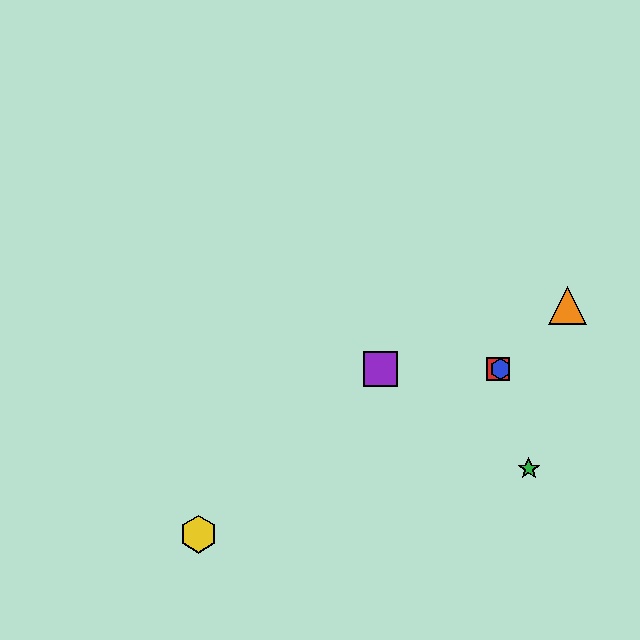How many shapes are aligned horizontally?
3 shapes (the red square, the blue hexagon, the purple square) are aligned horizontally.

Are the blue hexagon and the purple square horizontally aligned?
Yes, both are at y≈369.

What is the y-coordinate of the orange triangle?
The orange triangle is at y≈306.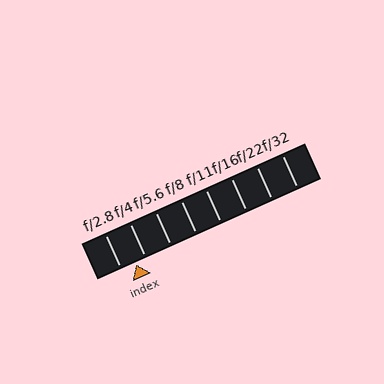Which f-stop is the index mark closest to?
The index mark is closest to f/4.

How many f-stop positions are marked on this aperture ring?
There are 8 f-stop positions marked.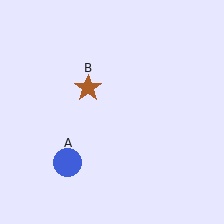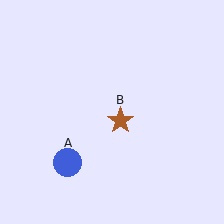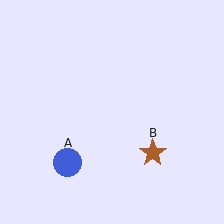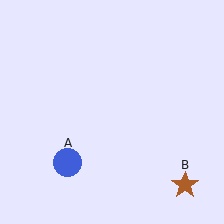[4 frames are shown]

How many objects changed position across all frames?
1 object changed position: brown star (object B).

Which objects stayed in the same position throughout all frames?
Blue circle (object A) remained stationary.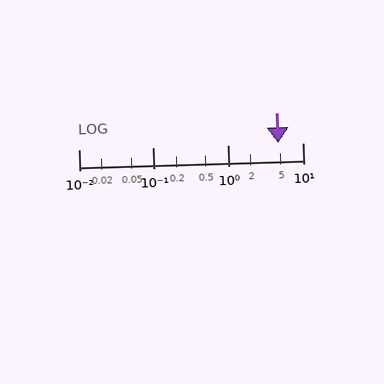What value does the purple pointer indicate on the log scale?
The pointer indicates approximately 4.7.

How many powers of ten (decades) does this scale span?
The scale spans 3 decades, from 0.01 to 10.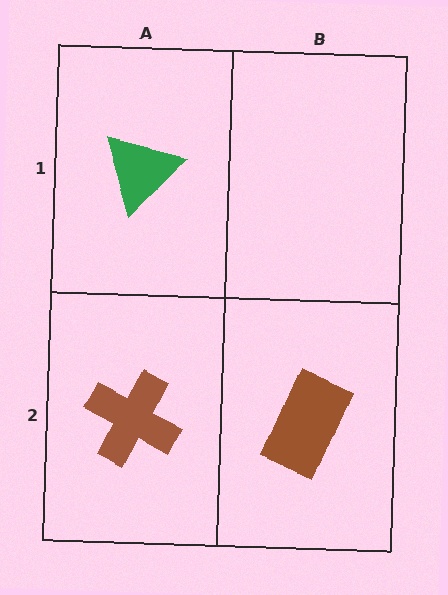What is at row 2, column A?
A brown cross.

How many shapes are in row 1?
1 shape.